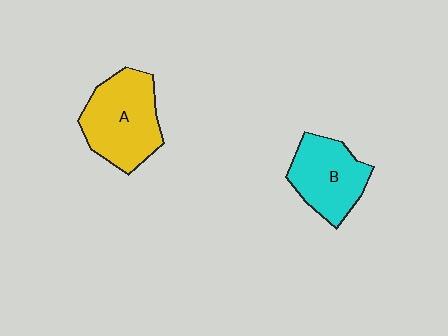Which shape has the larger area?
Shape A (yellow).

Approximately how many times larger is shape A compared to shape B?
Approximately 1.2 times.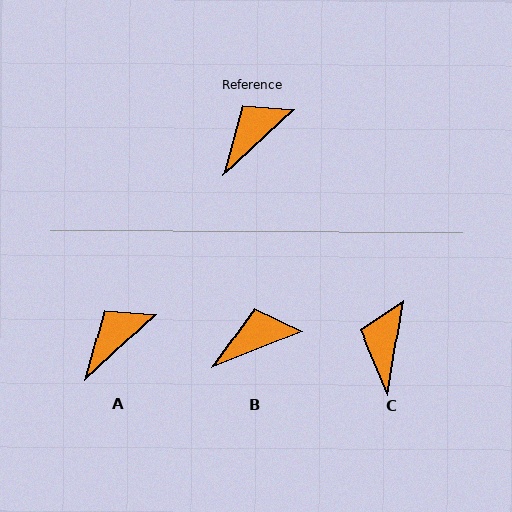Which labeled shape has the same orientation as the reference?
A.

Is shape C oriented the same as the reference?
No, it is off by about 39 degrees.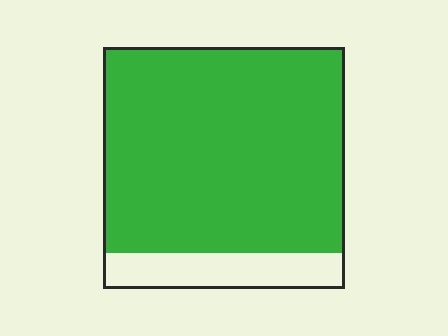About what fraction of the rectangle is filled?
About five sixths (5/6).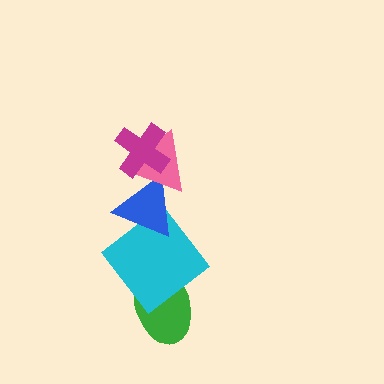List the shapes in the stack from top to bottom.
From top to bottom: the magenta cross, the pink triangle, the blue triangle, the cyan diamond, the green ellipse.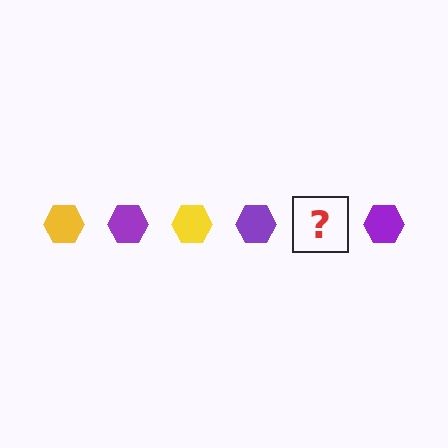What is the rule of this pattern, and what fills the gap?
The rule is that the pattern cycles through yellow, purple hexagons. The gap should be filled with a yellow hexagon.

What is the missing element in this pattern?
The missing element is a yellow hexagon.